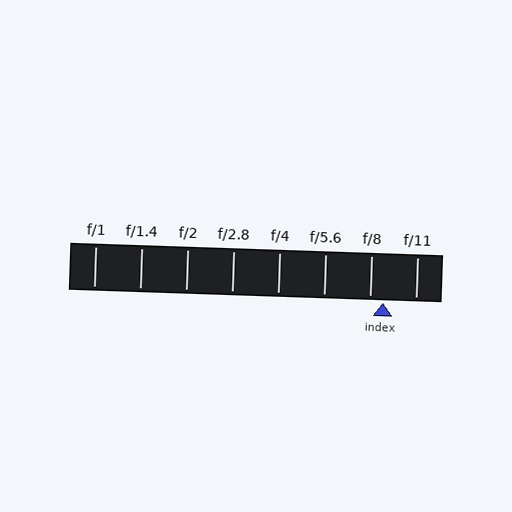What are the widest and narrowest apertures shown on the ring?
The widest aperture shown is f/1 and the narrowest is f/11.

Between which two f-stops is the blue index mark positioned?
The index mark is between f/8 and f/11.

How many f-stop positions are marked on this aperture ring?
There are 8 f-stop positions marked.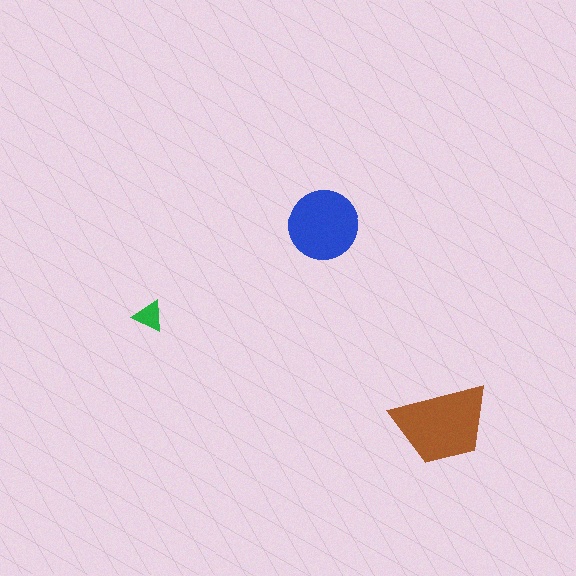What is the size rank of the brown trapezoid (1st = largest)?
1st.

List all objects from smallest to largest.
The green triangle, the blue circle, the brown trapezoid.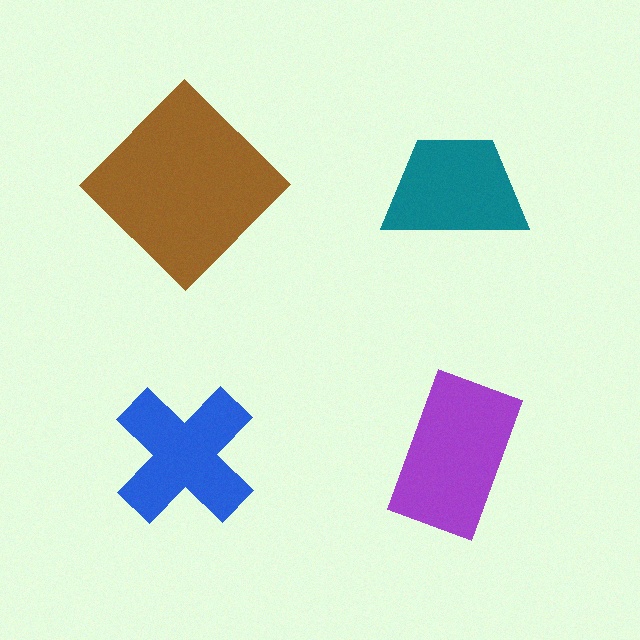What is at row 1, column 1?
A brown diamond.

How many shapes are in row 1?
2 shapes.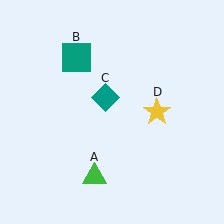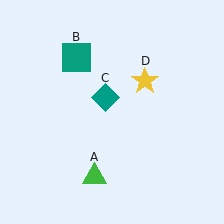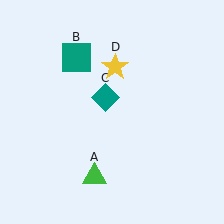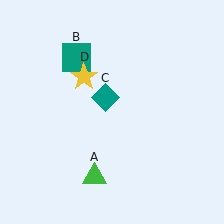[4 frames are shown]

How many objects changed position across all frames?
1 object changed position: yellow star (object D).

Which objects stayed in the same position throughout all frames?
Green triangle (object A) and teal square (object B) and teal diamond (object C) remained stationary.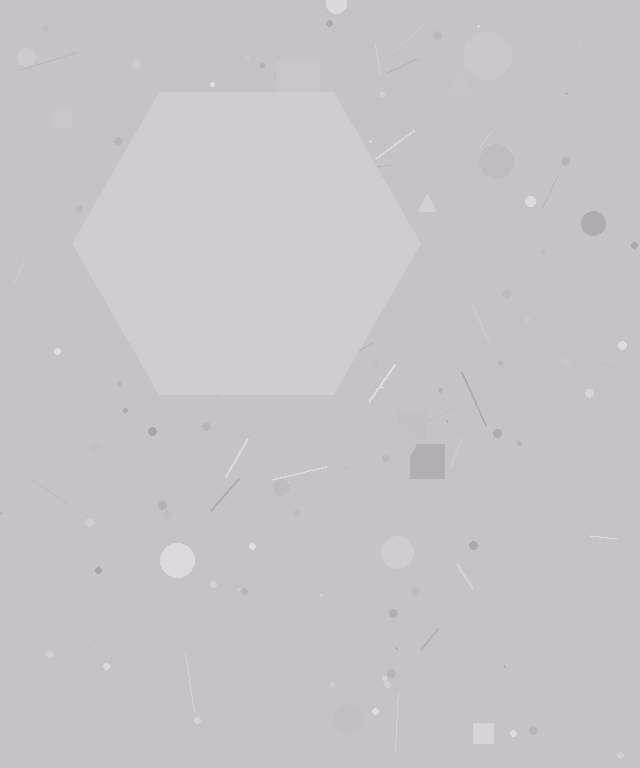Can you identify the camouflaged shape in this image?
The camouflaged shape is a hexagon.